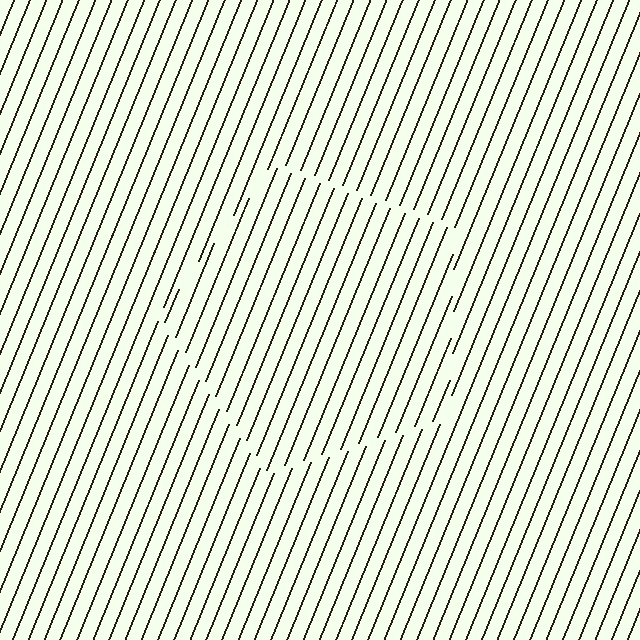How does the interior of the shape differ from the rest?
The interior of the shape contains the same grating, shifted by half a period — the contour is defined by the phase discontinuity where line-ends from the inner and outer gratings abut.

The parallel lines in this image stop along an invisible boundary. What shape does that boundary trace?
An illusory pentagon. The interior of the shape contains the same grating, shifted by half a period — the contour is defined by the phase discontinuity where line-ends from the inner and outer gratings abut.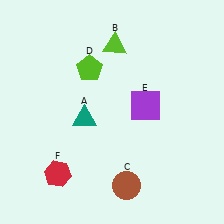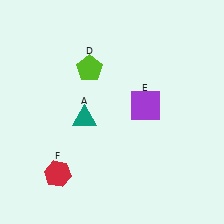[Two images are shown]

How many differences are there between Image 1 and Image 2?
There are 2 differences between the two images.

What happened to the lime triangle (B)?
The lime triangle (B) was removed in Image 2. It was in the top-right area of Image 1.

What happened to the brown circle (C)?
The brown circle (C) was removed in Image 2. It was in the bottom-right area of Image 1.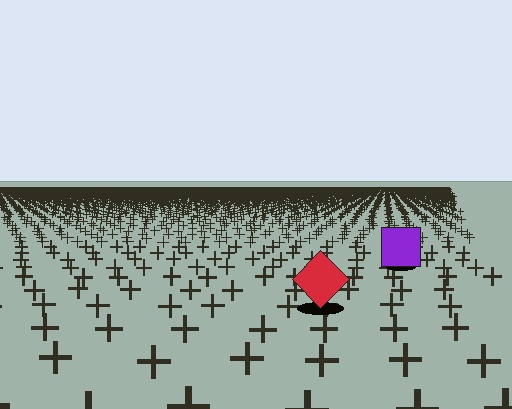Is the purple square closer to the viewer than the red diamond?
No. The red diamond is closer — you can tell from the texture gradient: the ground texture is coarser near it.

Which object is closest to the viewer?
The red diamond is closest. The texture marks near it are larger and more spread out.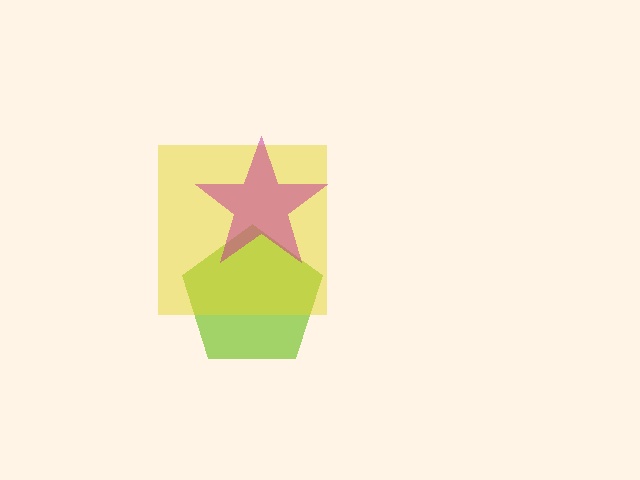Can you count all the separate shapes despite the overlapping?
Yes, there are 3 separate shapes.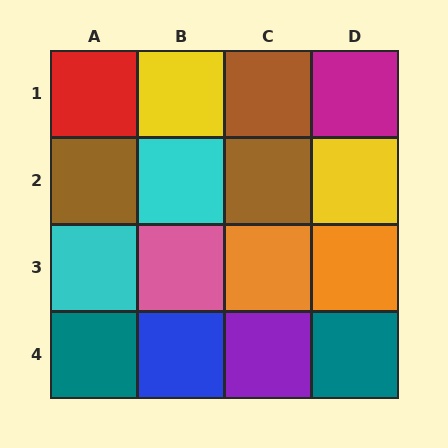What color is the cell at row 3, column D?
Orange.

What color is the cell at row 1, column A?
Red.